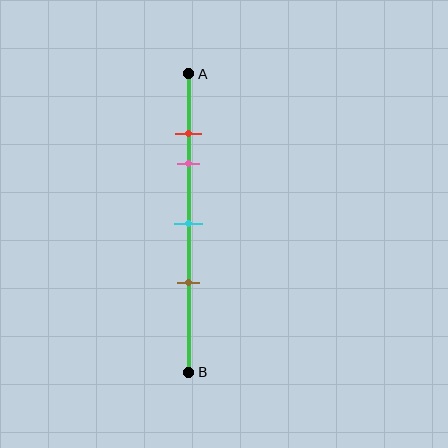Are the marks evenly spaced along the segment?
No, the marks are not evenly spaced.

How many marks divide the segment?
There are 4 marks dividing the segment.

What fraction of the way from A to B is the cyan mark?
The cyan mark is approximately 50% (0.5) of the way from A to B.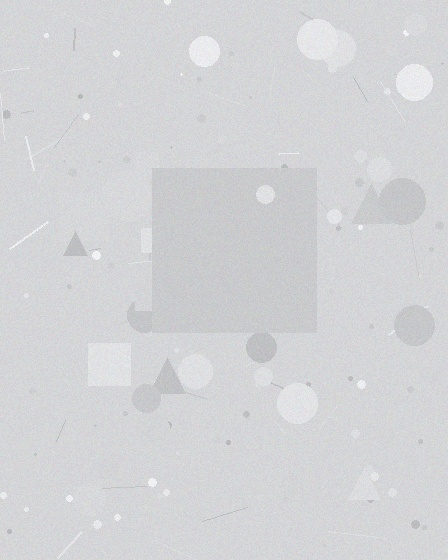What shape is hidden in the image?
A square is hidden in the image.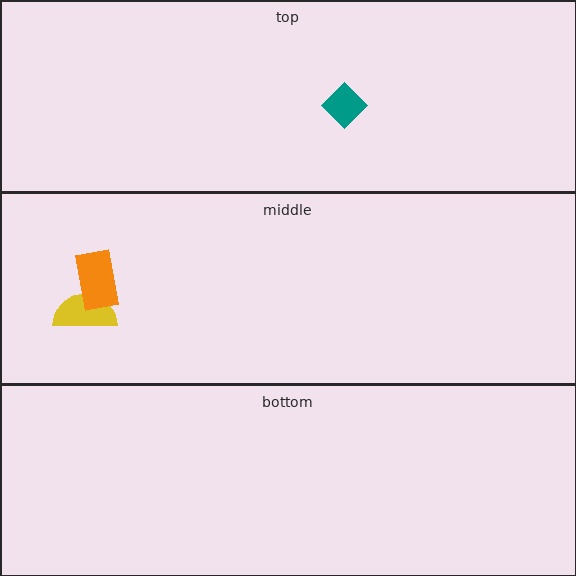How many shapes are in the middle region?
2.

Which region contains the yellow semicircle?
The middle region.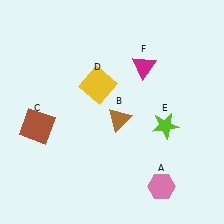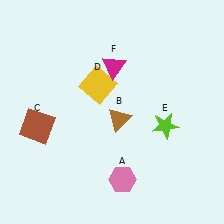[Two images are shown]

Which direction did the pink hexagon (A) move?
The pink hexagon (A) moved left.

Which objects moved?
The objects that moved are: the pink hexagon (A), the magenta triangle (F).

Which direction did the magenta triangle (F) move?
The magenta triangle (F) moved left.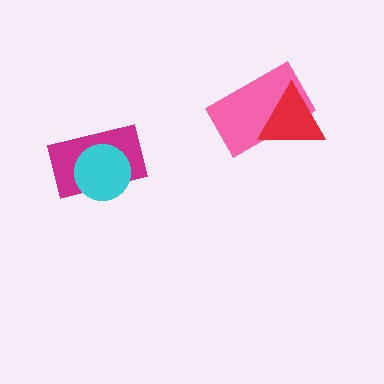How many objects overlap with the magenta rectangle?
1 object overlaps with the magenta rectangle.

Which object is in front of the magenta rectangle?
The cyan circle is in front of the magenta rectangle.